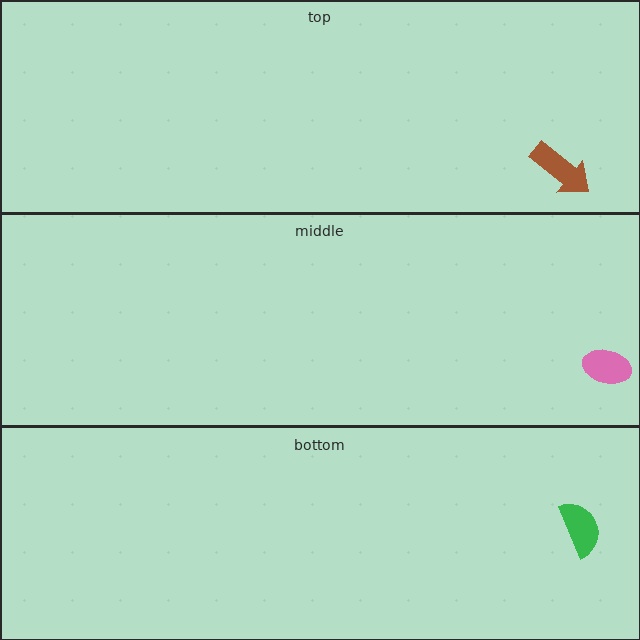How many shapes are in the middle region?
1.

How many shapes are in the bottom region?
1.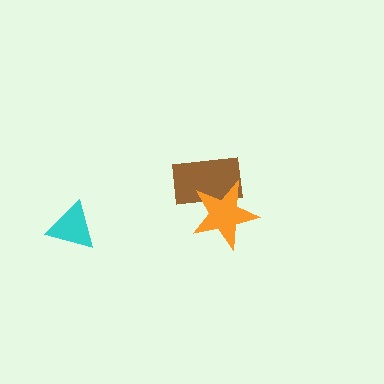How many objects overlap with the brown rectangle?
1 object overlaps with the brown rectangle.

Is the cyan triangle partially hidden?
No, no other shape covers it.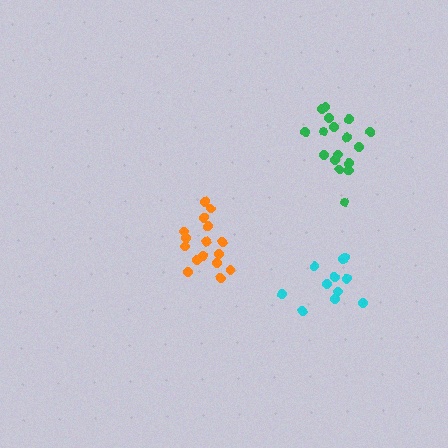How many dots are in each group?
Group 1: 16 dots, Group 2: 11 dots, Group 3: 17 dots (44 total).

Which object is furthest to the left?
The orange cluster is leftmost.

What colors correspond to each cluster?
The clusters are colored: orange, cyan, green.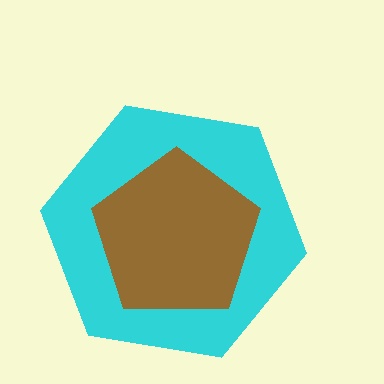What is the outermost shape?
The cyan hexagon.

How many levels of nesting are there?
2.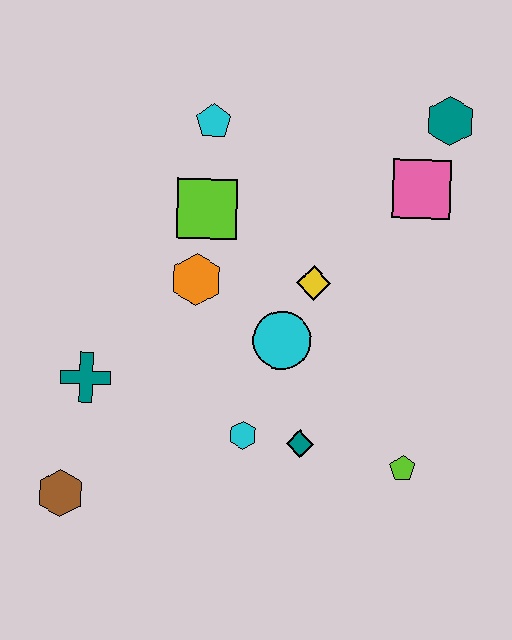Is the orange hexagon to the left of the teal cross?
No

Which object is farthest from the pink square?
The brown hexagon is farthest from the pink square.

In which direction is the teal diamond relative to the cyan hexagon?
The teal diamond is to the right of the cyan hexagon.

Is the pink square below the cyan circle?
No